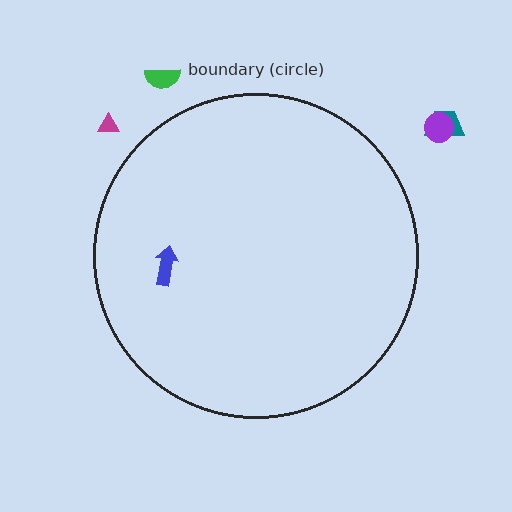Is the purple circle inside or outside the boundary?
Outside.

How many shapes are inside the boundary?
1 inside, 4 outside.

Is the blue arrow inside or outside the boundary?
Inside.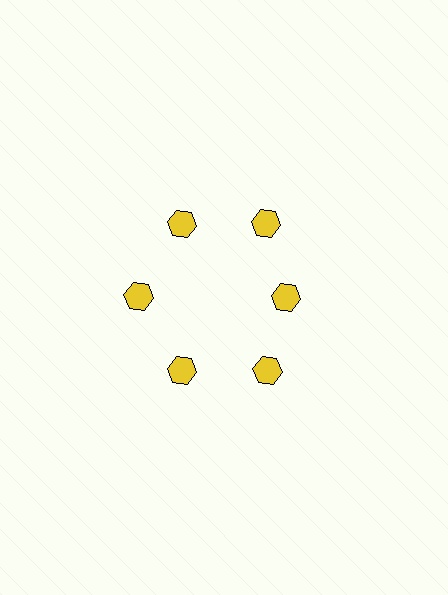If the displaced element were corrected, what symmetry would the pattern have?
It would have 6-fold rotational symmetry — the pattern would map onto itself every 60 degrees.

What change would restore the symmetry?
The symmetry would be restored by moving it outward, back onto the ring so that all 6 hexagons sit at equal angles and equal distance from the center.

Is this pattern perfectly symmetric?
No. The 6 yellow hexagons are arranged in a ring, but one element near the 3 o'clock position is pulled inward toward the center, breaking the 6-fold rotational symmetry.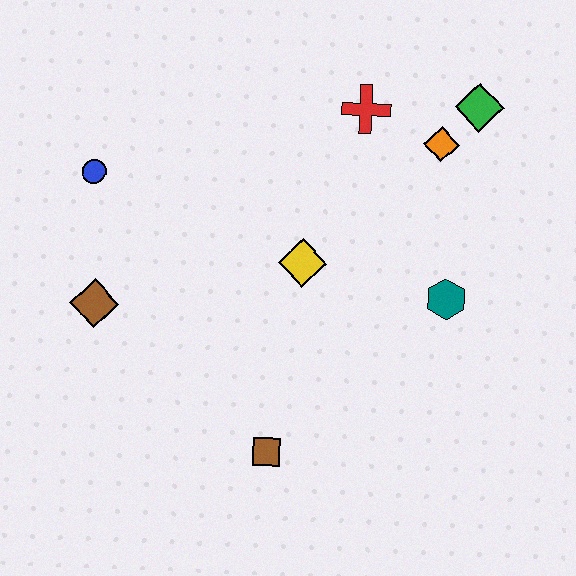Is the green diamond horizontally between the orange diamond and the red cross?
No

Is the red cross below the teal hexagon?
No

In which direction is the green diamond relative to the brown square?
The green diamond is above the brown square.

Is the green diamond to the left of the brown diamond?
No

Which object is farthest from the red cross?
The brown square is farthest from the red cross.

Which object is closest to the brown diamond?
The blue circle is closest to the brown diamond.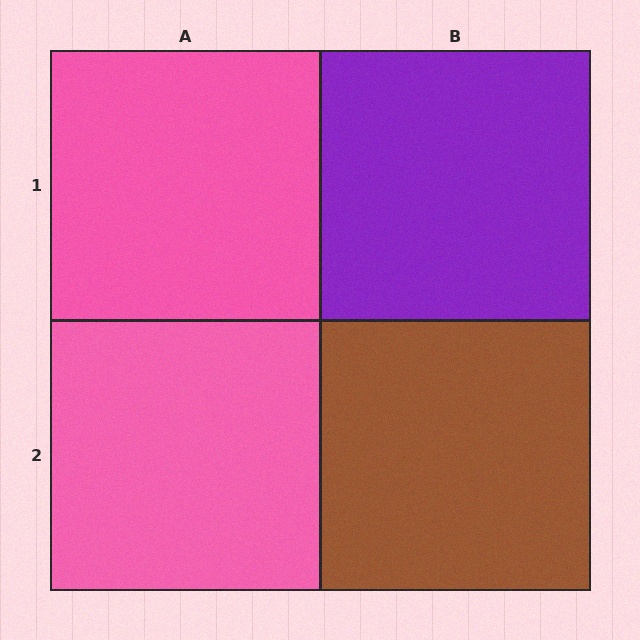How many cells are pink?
2 cells are pink.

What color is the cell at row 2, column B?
Brown.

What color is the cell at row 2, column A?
Pink.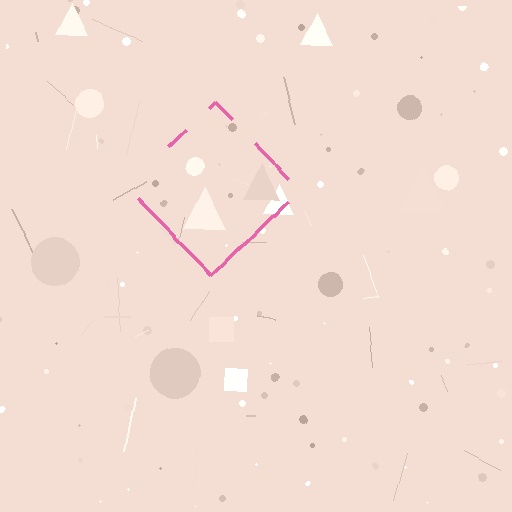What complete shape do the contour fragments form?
The contour fragments form a diamond.